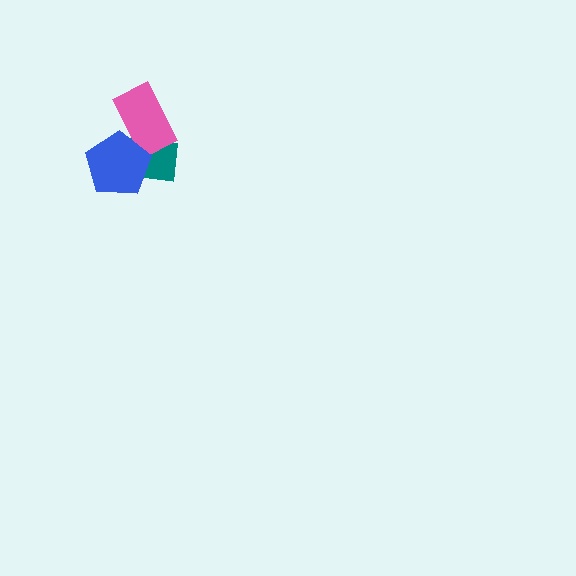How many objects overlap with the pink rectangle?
2 objects overlap with the pink rectangle.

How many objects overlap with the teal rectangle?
2 objects overlap with the teal rectangle.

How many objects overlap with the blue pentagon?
2 objects overlap with the blue pentagon.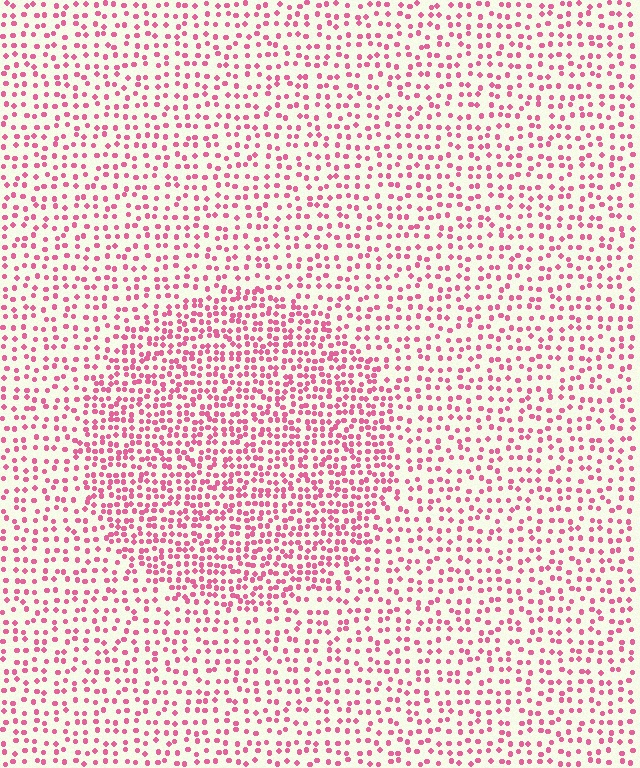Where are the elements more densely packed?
The elements are more densely packed inside the circle boundary.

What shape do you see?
I see a circle.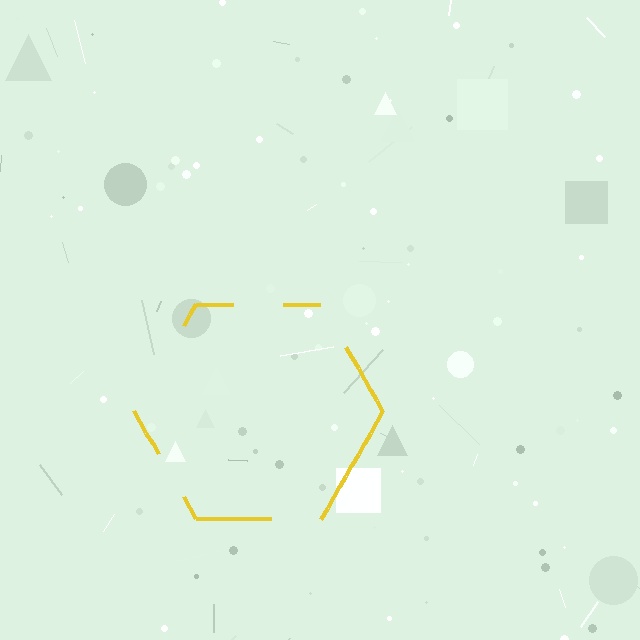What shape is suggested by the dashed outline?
The dashed outline suggests a hexagon.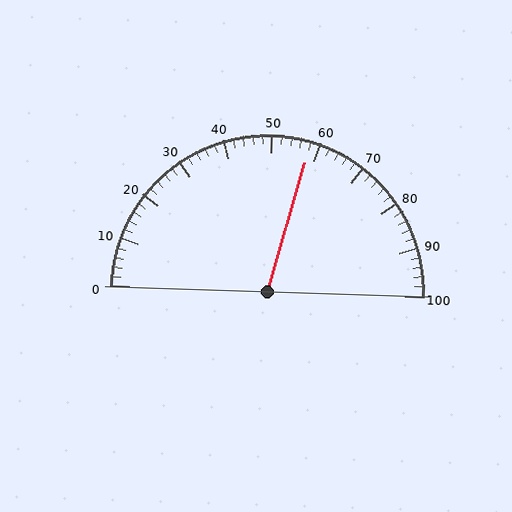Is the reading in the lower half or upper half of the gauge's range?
The reading is in the upper half of the range (0 to 100).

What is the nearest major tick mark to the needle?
The nearest major tick mark is 60.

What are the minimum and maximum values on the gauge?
The gauge ranges from 0 to 100.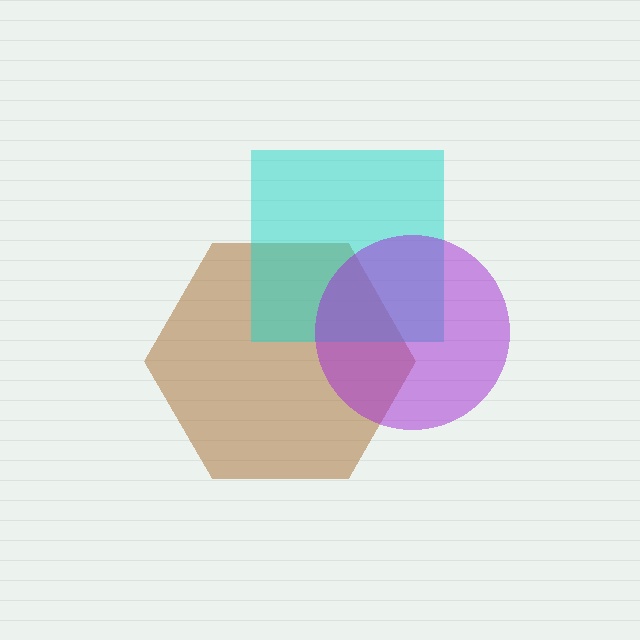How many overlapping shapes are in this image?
There are 3 overlapping shapes in the image.